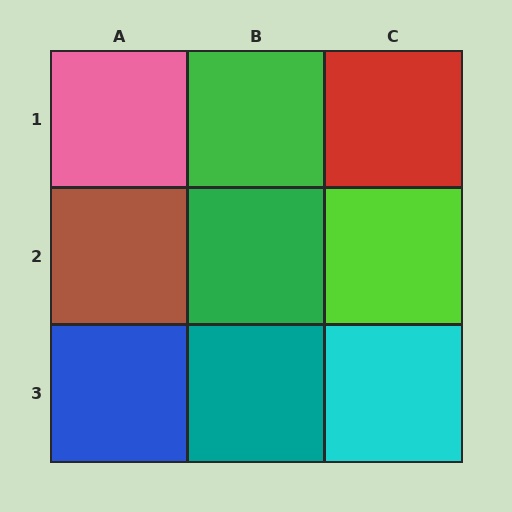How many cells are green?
2 cells are green.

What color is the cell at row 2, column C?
Lime.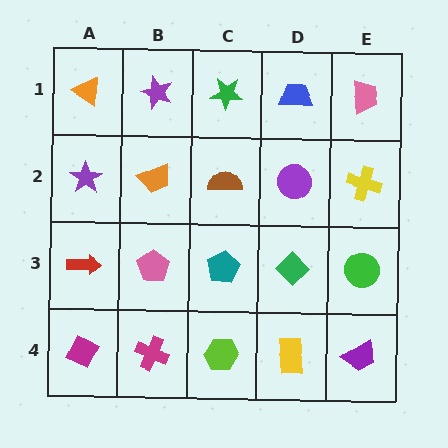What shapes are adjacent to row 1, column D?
A purple circle (row 2, column D), a green star (row 1, column C), a pink trapezoid (row 1, column E).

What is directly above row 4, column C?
A teal pentagon.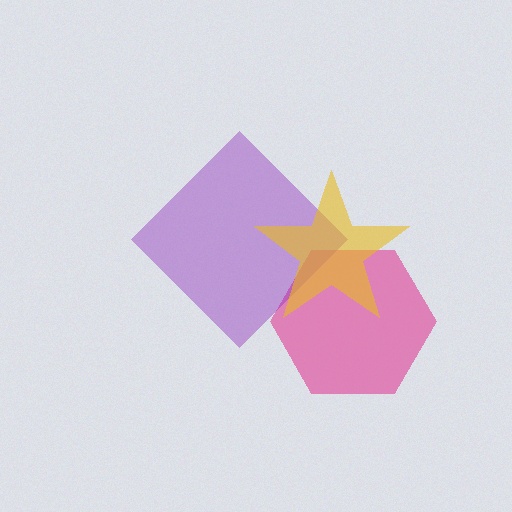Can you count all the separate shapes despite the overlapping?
Yes, there are 3 separate shapes.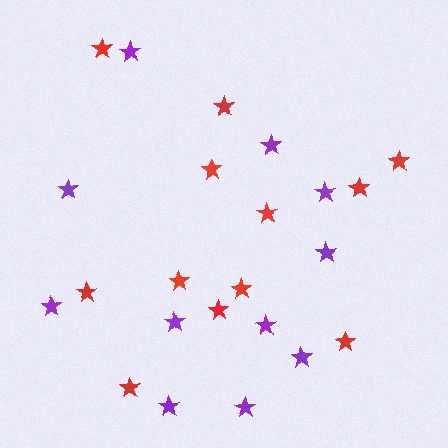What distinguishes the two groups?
There are 2 groups: one group of purple stars (11) and one group of red stars (12).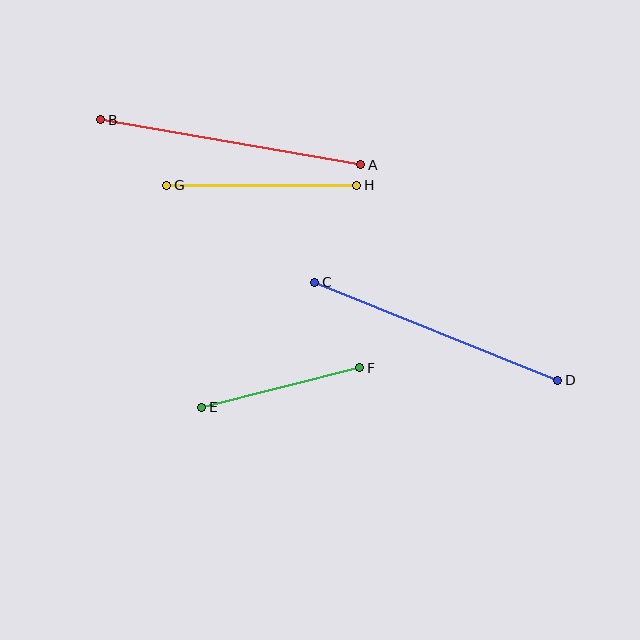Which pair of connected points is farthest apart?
Points A and B are farthest apart.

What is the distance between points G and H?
The distance is approximately 190 pixels.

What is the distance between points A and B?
The distance is approximately 264 pixels.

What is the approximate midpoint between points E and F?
The midpoint is at approximately (281, 387) pixels.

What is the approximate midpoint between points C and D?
The midpoint is at approximately (436, 331) pixels.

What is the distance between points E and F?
The distance is approximately 163 pixels.